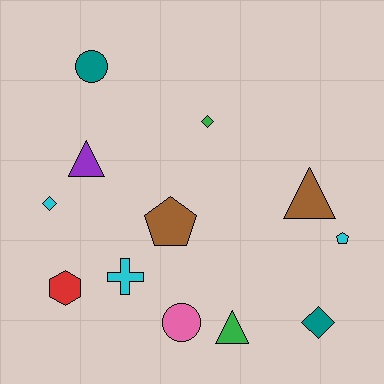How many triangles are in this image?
There are 3 triangles.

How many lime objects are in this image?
There are no lime objects.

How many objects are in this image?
There are 12 objects.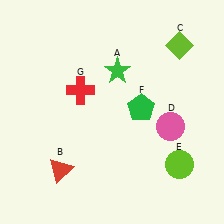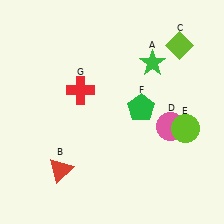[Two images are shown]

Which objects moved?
The objects that moved are: the green star (A), the lime circle (E).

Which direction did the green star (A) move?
The green star (A) moved right.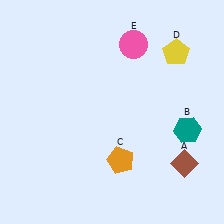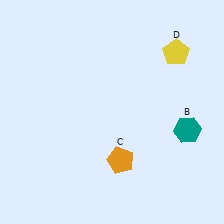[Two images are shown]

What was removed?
The brown diamond (A), the pink circle (E) were removed in Image 2.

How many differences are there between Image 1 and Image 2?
There are 2 differences between the two images.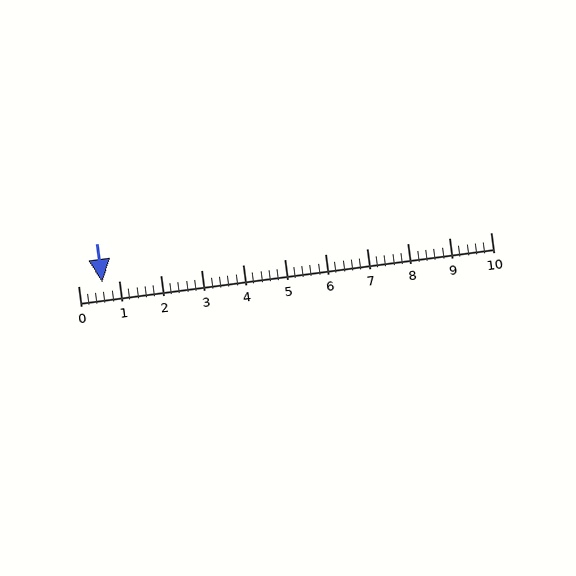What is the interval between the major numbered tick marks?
The major tick marks are spaced 1 units apart.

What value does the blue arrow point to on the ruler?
The blue arrow points to approximately 0.6.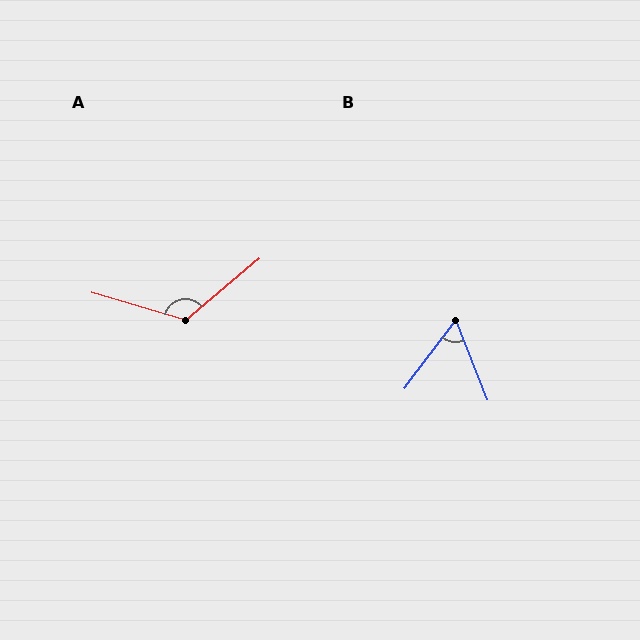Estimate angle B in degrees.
Approximately 59 degrees.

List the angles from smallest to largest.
B (59°), A (124°).